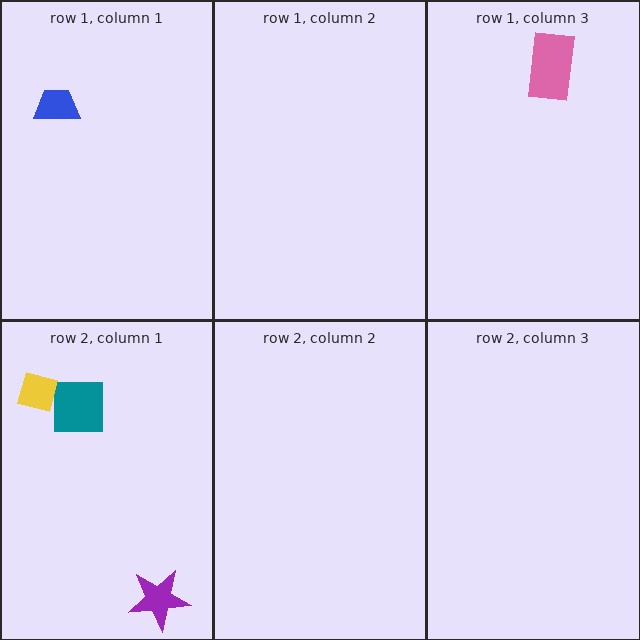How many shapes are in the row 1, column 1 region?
1.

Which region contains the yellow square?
The row 2, column 1 region.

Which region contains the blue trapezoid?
The row 1, column 1 region.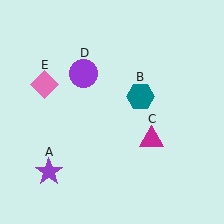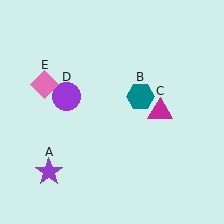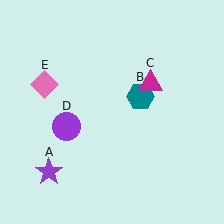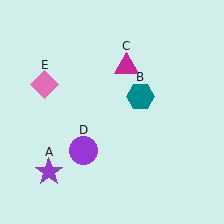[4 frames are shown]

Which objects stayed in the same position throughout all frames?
Purple star (object A) and teal hexagon (object B) and pink diamond (object E) remained stationary.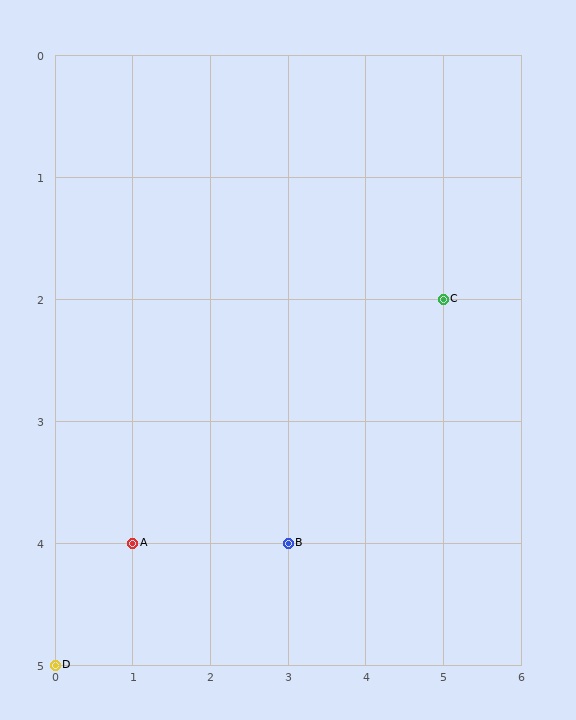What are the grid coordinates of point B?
Point B is at grid coordinates (3, 4).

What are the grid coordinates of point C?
Point C is at grid coordinates (5, 2).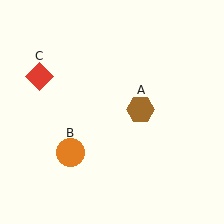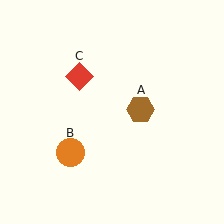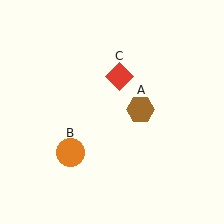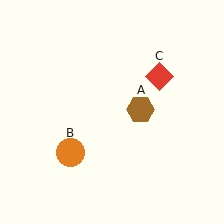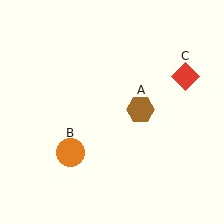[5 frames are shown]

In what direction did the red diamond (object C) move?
The red diamond (object C) moved right.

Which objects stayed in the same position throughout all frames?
Brown hexagon (object A) and orange circle (object B) remained stationary.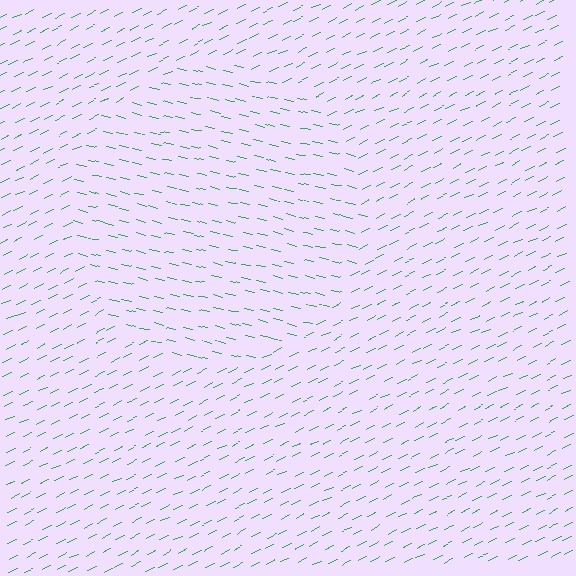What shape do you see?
I see a circle.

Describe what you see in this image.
The image is filled with small green line segments. A circle region in the image has lines oriented differently from the surrounding lines, creating a visible texture boundary.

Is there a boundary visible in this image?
Yes, there is a texture boundary formed by a change in line orientation.